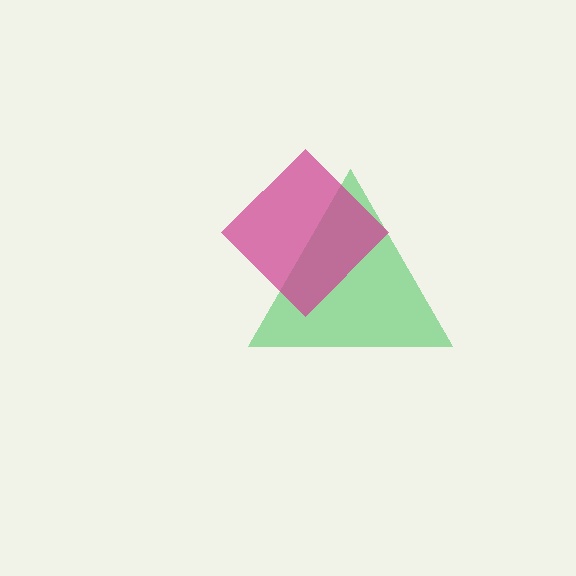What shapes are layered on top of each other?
The layered shapes are: a green triangle, a magenta diamond.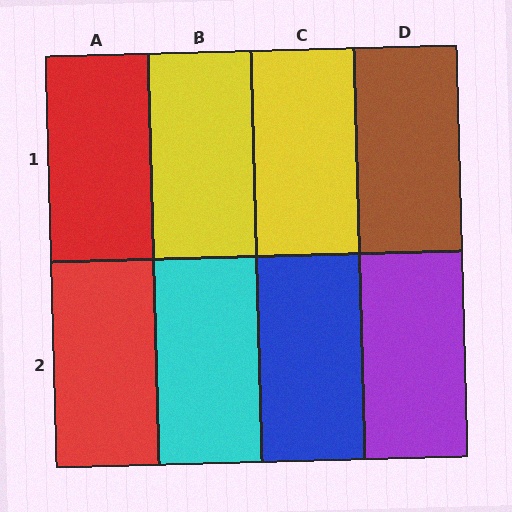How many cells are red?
2 cells are red.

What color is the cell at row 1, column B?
Yellow.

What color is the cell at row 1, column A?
Red.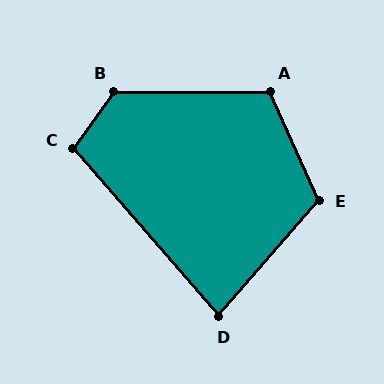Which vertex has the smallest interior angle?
D, at approximately 82 degrees.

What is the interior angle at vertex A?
Approximately 114 degrees (obtuse).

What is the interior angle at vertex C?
Approximately 103 degrees (obtuse).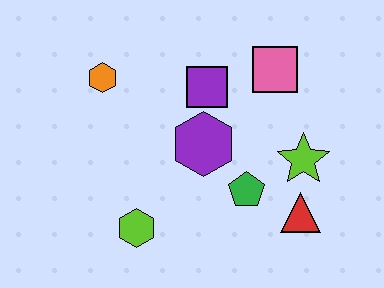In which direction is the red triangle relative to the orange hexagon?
The red triangle is to the right of the orange hexagon.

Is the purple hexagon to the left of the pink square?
Yes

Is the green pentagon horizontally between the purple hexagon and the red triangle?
Yes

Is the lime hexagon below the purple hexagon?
Yes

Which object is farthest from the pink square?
The lime hexagon is farthest from the pink square.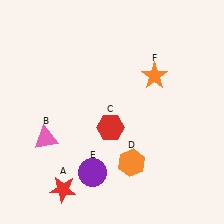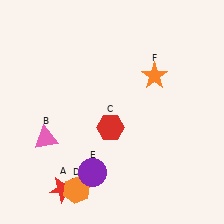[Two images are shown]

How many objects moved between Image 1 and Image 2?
1 object moved between the two images.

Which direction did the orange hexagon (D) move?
The orange hexagon (D) moved left.